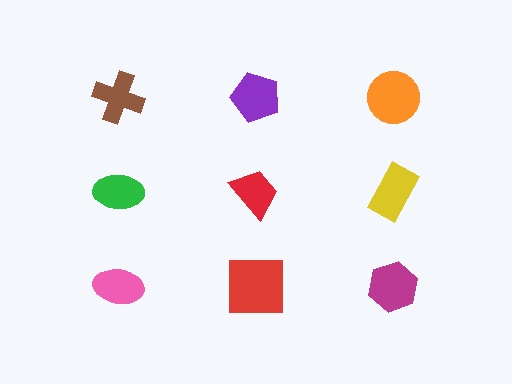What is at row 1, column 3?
An orange circle.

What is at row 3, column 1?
A pink ellipse.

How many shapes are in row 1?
3 shapes.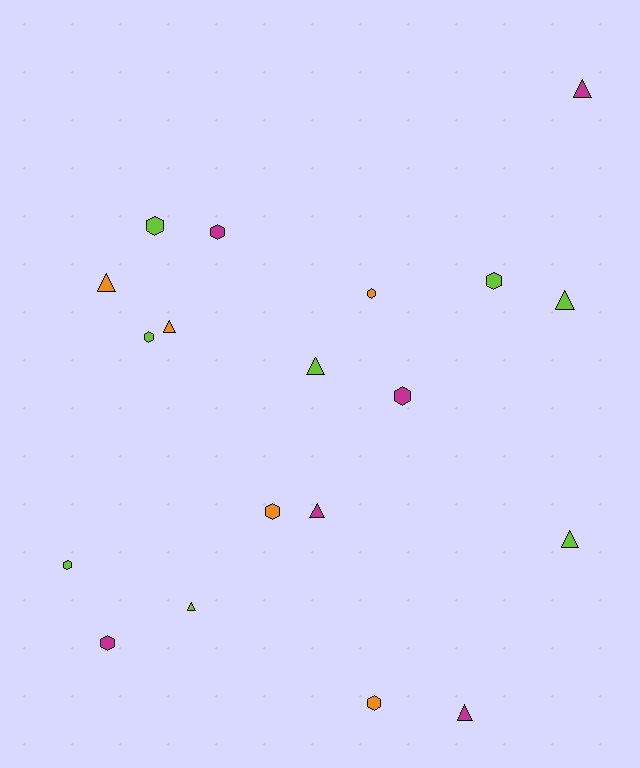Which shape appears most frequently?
Hexagon, with 10 objects.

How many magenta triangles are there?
There are 3 magenta triangles.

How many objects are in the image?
There are 19 objects.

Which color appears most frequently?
Lime, with 8 objects.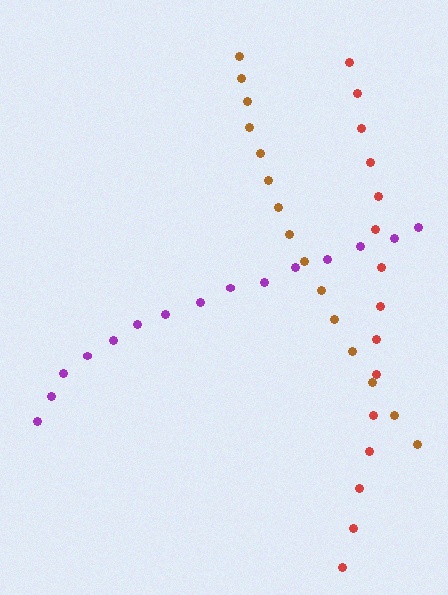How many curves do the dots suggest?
There are 3 distinct paths.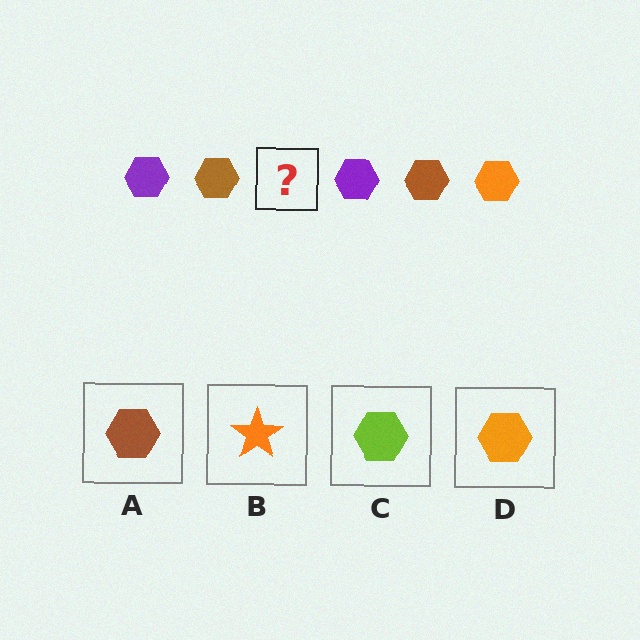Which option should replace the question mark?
Option D.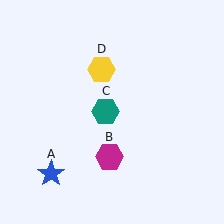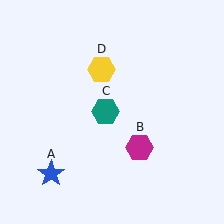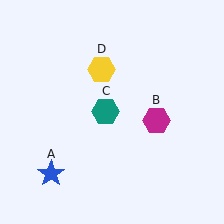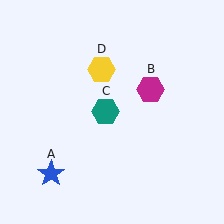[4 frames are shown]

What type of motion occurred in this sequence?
The magenta hexagon (object B) rotated counterclockwise around the center of the scene.